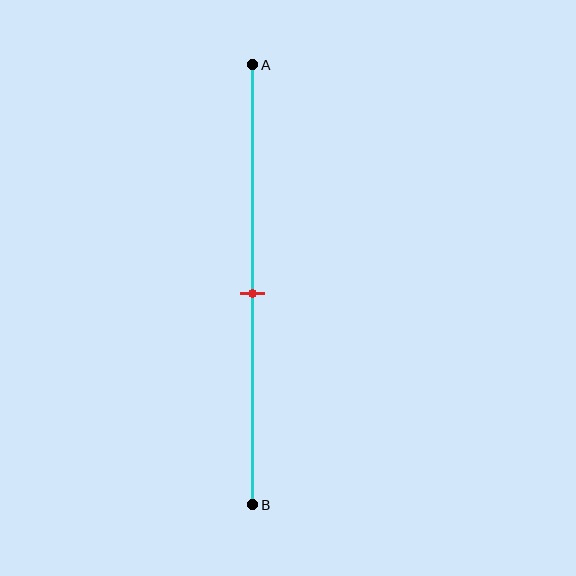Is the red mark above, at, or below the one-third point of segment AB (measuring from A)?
The red mark is below the one-third point of segment AB.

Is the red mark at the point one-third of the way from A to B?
No, the mark is at about 50% from A, not at the 33% one-third point.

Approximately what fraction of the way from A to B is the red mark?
The red mark is approximately 50% of the way from A to B.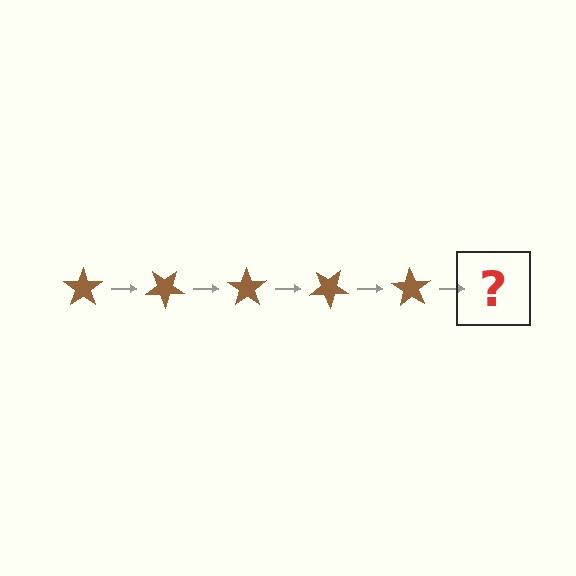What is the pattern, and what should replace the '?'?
The pattern is that the star rotates 35 degrees each step. The '?' should be a brown star rotated 175 degrees.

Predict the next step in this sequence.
The next step is a brown star rotated 175 degrees.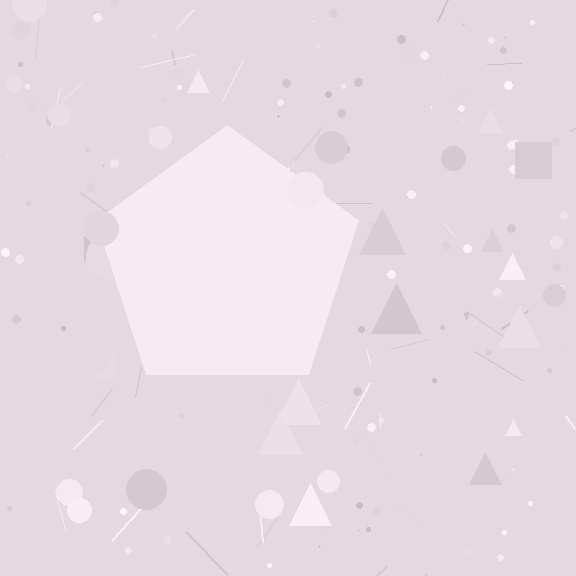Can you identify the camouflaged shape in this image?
The camouflaged shape is a pentagon.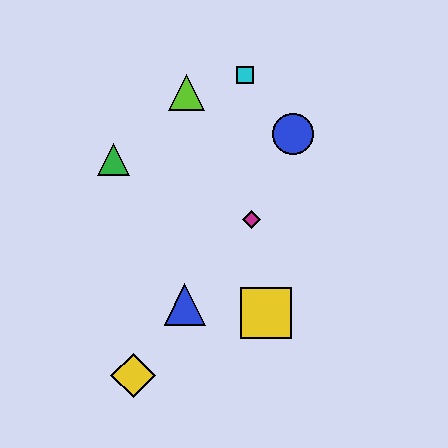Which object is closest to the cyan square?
The lime triangle is closest to the cyan square.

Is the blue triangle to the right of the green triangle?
Yes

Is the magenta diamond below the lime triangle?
Yes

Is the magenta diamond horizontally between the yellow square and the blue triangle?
Yes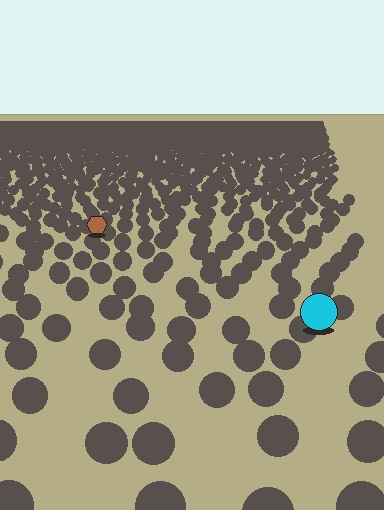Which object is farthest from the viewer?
The brown hexagon is farthest from the viewer. It appears smaller and the ground texture around it is denser.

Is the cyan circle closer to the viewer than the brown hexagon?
Yes. The cyan circle is closer — you can tell from the texture gradient: the ground texture is coarser near it.